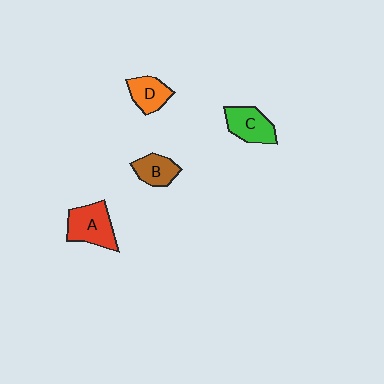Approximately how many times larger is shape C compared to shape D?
Approximately 1.2 times.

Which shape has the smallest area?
Shape B (brown).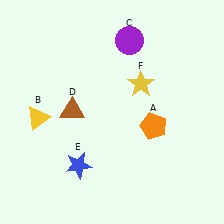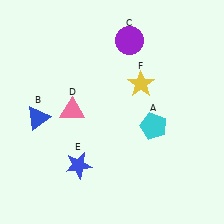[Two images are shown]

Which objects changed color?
A changed from orange to cyan. B changed from yellow to blue. D changed from brown to pink.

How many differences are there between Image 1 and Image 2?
There are 3 differences between the two images.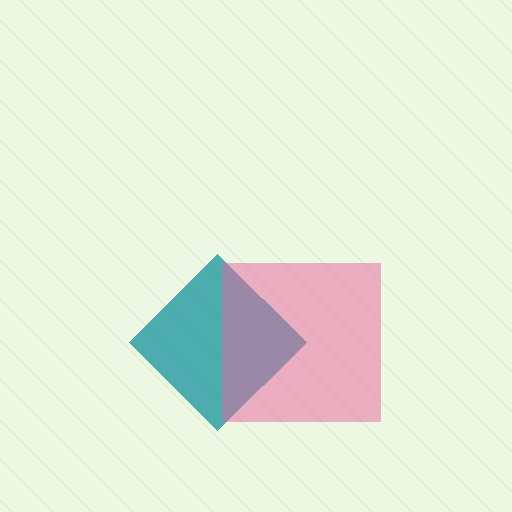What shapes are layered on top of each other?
The layered shapes are: a teal diamond, a pink square.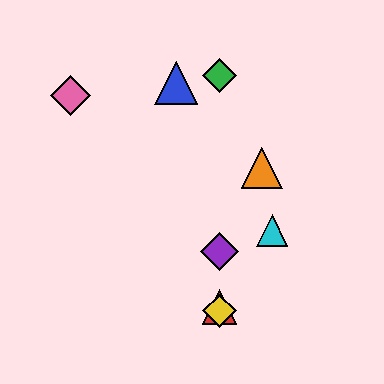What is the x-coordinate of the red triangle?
The red triangle is at x≈219.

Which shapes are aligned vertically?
The red triangle, the green diamond, the yellow diamond, the purple diamond are aligned vertically.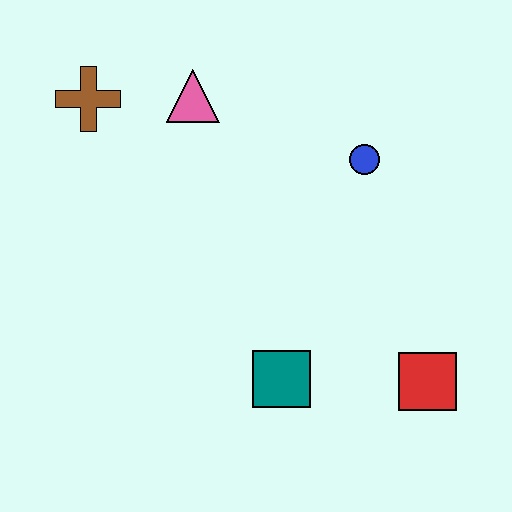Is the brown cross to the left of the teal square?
Yes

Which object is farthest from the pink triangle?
The red square is farthest from the pink triangle.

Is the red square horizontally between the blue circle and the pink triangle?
No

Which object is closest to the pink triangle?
The brown cross is closest to the pink triangle.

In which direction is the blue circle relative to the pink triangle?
The blue circle is to the right of the pink triangle.